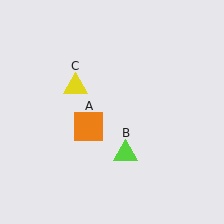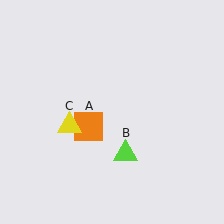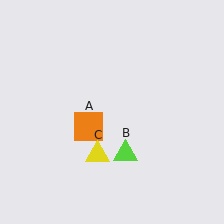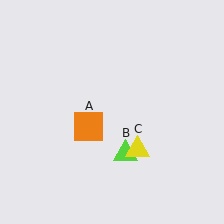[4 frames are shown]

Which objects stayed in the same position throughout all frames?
Orange square (object A) and lime triangle (object B) remained stationary.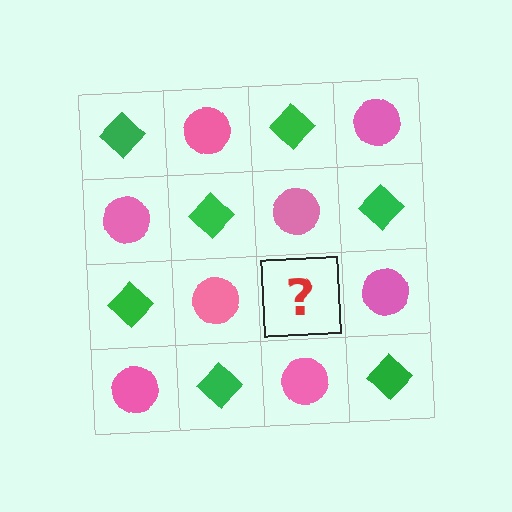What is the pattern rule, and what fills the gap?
The rule is that it alternates green diamond and pink circle in a checkerboard pattern. The gap should be filled with a green diamond.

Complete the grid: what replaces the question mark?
The question mark should be replaced with a green diamond.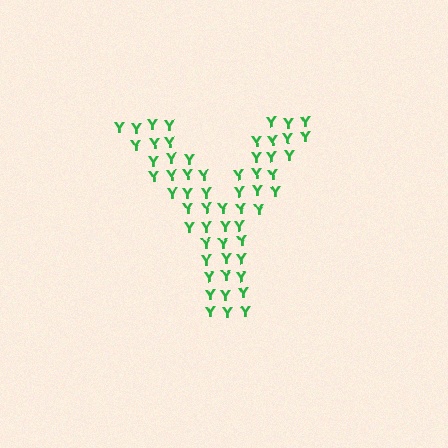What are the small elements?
The small elements are letter Y's.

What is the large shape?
The large shape is the letter Y.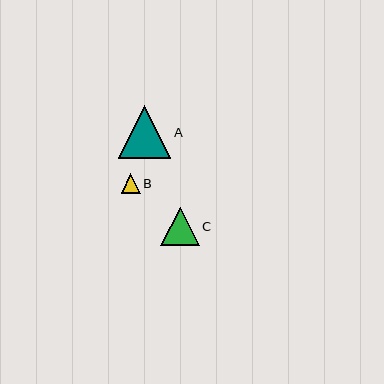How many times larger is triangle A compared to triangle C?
Triangle A is approximately 1.4 times the size of triangle C.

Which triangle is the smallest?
Triangle B is the smallest with a size of approximately 19 pixels.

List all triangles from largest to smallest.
From largest to smallest: A, C, B.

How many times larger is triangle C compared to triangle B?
Triangle C is approximately 2.0 times the size of triangle B.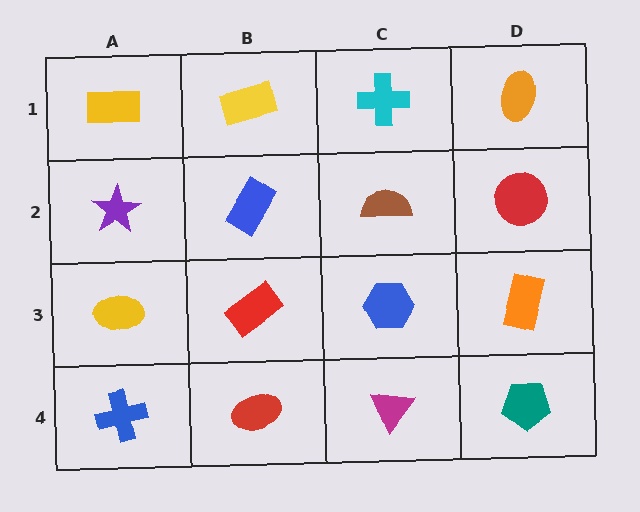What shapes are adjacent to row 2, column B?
A yellow rectangle (row 1, column B), a red rectangle (row 3, column B), a purple star (row 2, column A), a brown semicircle (row 2, column C).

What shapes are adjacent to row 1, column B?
A blue rectangle (row 2, column B), a yellow rectangle (row 1, column A), a cyan cross (row 1, column C).